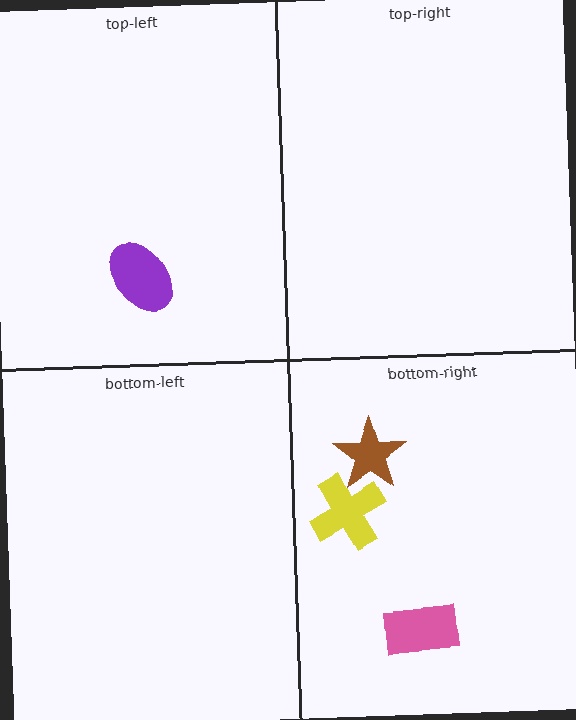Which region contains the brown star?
The bottom-right region.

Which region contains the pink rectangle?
The bottom-right region.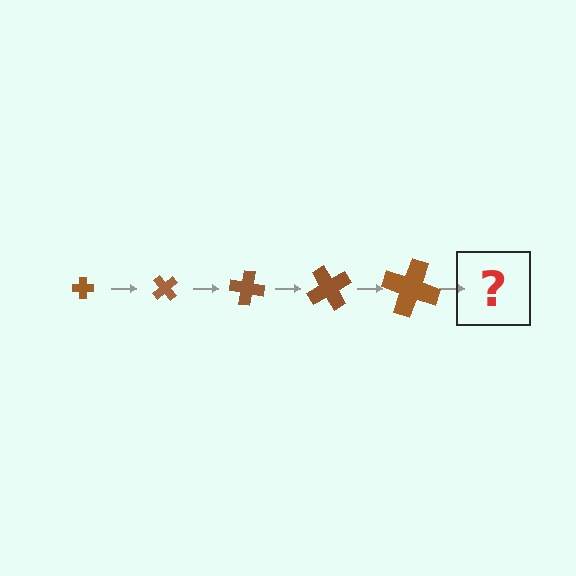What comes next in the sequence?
The next element should be a cross, larger than the previous one and rotated 250 degrees from the start.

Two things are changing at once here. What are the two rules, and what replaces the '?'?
The two rules are that the cross grows larger each step and it rotates 50 degrees each step. The '?' should be a cross, larger than the previous one and rotated 250 degrees from the start.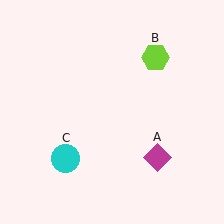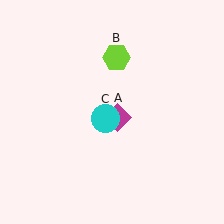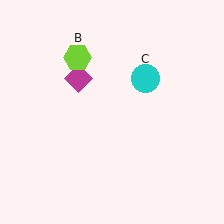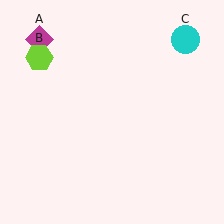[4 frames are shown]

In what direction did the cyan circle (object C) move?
The cyan circle (object C) moved up and to the right.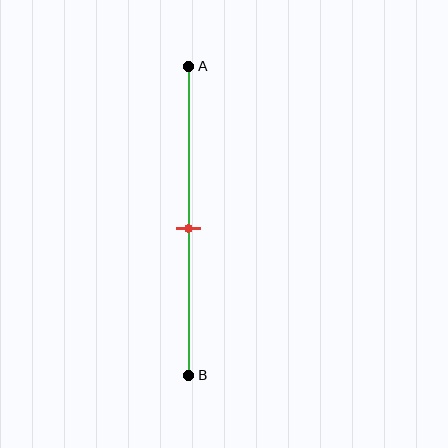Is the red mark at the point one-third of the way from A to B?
No, the mark is at about 50% from A, not at the 33% one-third point.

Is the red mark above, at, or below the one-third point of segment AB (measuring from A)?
The red mark is below the one-third point of segment AB.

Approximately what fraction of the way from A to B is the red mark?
The red mark is approximately 50% of the way from A to B.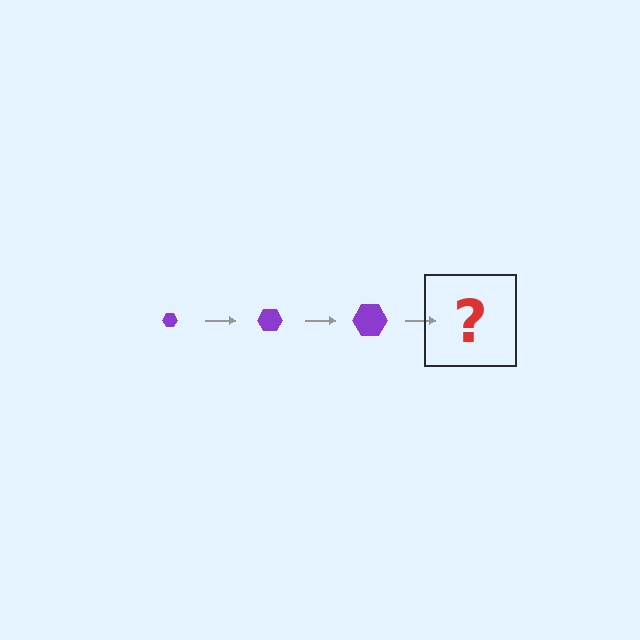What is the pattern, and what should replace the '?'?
The pattern is that the hexagon gets progressively larger each step. The '?' should be a purple hexagon, larger than the previous one.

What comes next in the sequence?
The next element should be a purple hexagon, larger than the previous one.